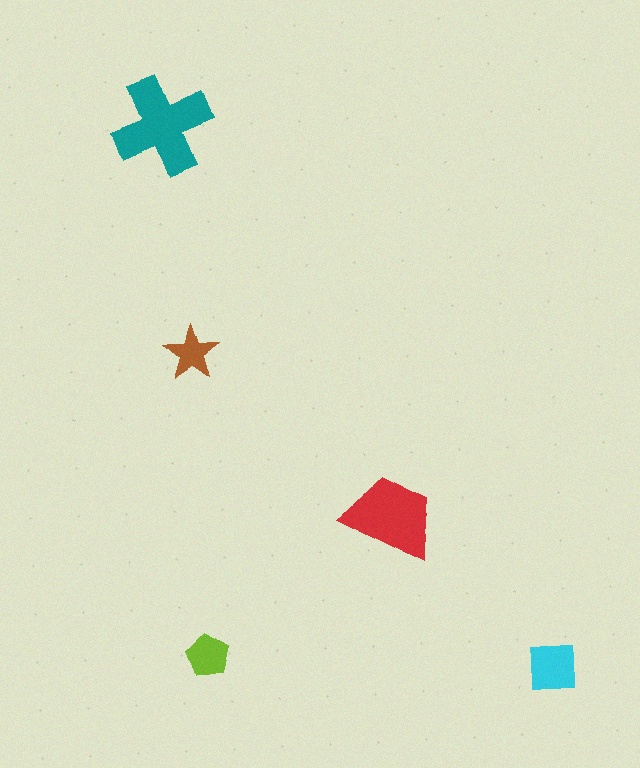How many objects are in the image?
There are 5 objects in the image.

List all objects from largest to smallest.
The teal cross, the red trapezoid, the cyan square, the lime pentagon, the brown star.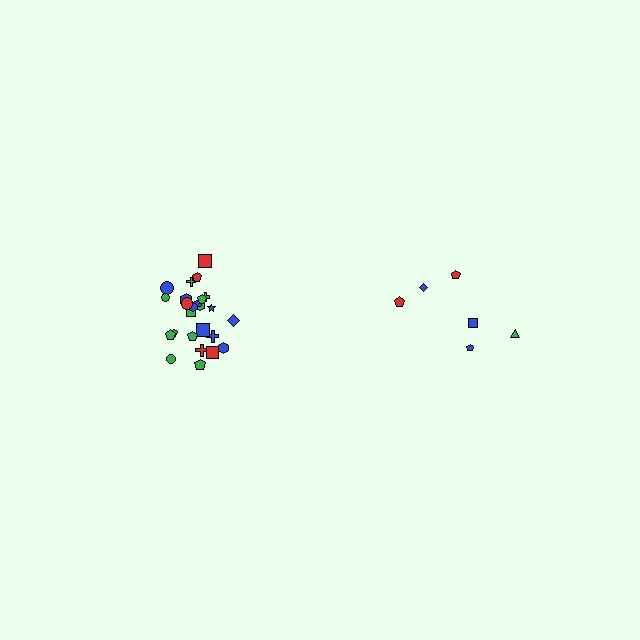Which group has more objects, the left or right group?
The left group.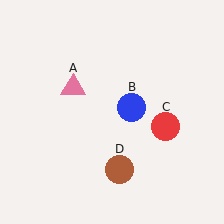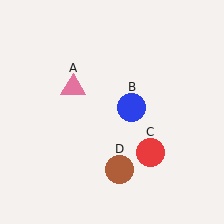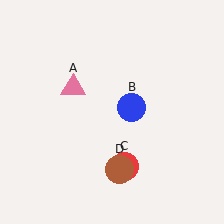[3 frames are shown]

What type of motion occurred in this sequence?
The red circle (object C) rotated clockwise around the center of the scene.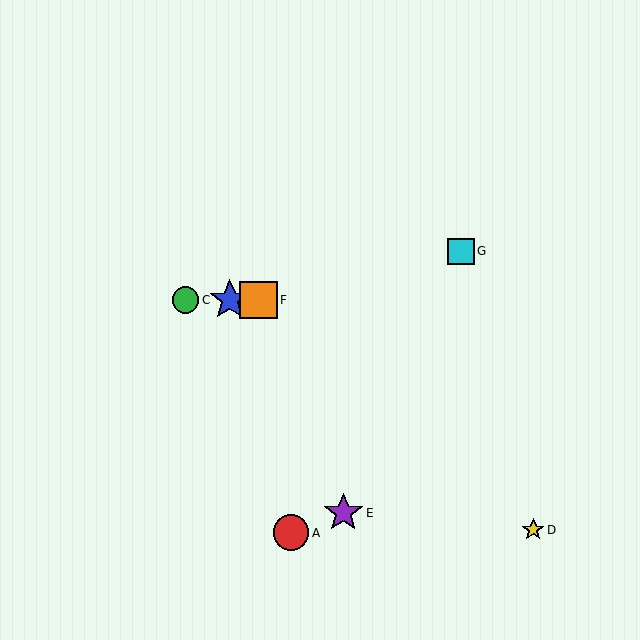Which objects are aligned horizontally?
Objects B, C, F are aligned horizontally.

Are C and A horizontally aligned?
No, C is at y≈300 and A is at y≈533.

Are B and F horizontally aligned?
Yes, both are at y≈300.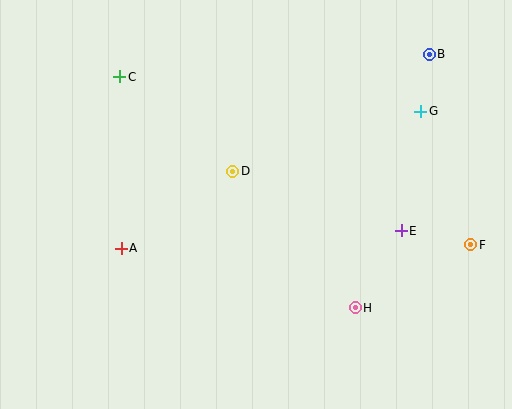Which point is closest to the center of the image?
Point D at (233, 171) is closest to the center.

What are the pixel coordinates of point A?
Point A is at (121, 248).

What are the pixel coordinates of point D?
Point D is at (233, 171).